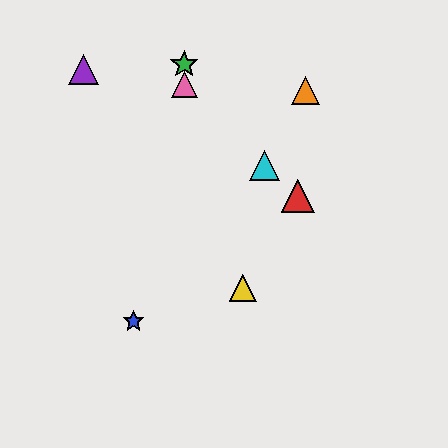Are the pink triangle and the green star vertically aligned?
Yes, both are at x≈184.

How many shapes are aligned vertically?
2 shapes (the green star, the pink triangle) are aligned vertically.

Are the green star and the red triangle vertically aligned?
No, the green star is at x≈184 and the red triangle is at x≈298.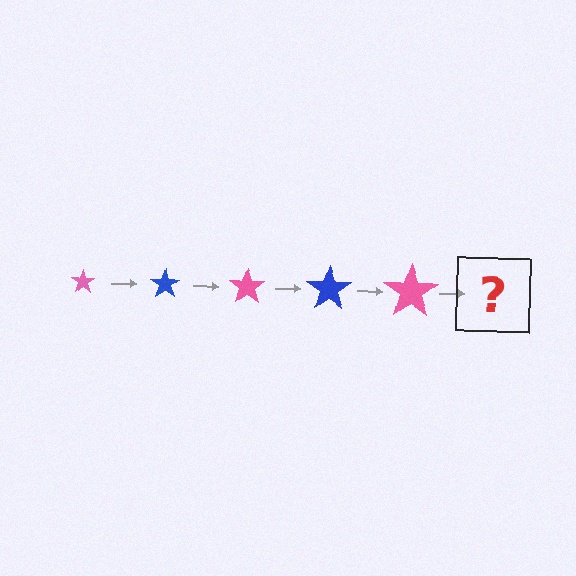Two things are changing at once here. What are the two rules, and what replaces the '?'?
The two rules are that the star grows larger each step and the color cycles through pink and blue. The '?' should be a blue star, larger than the previous one.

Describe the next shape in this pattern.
It should be a blue star, larger than the previous one.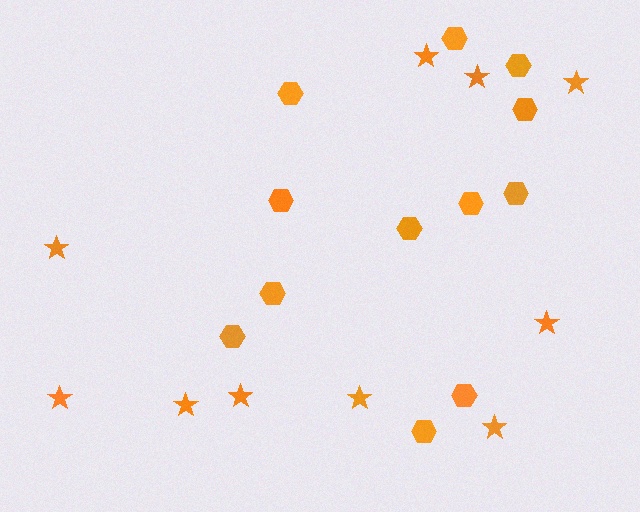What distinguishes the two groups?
There are 2 groups: one group of hexagons (12) and one group of stars (10).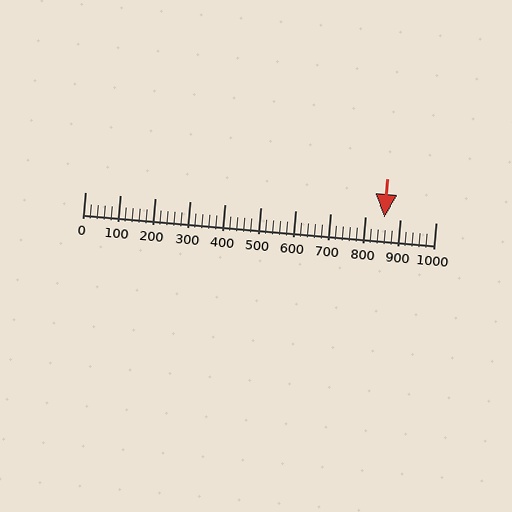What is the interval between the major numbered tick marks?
The major tick marks are spaced 100 units apart.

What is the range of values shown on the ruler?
The ruler shows values from 0 to 1000.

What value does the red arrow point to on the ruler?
The red arrow points to approximately 855.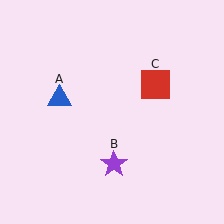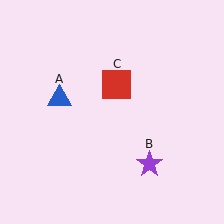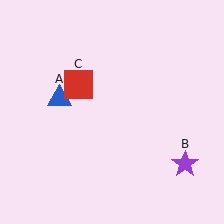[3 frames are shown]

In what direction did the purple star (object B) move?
The purple star (object B) moved right.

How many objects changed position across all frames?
2 objects changed position: purple star (object B), red square (object C).